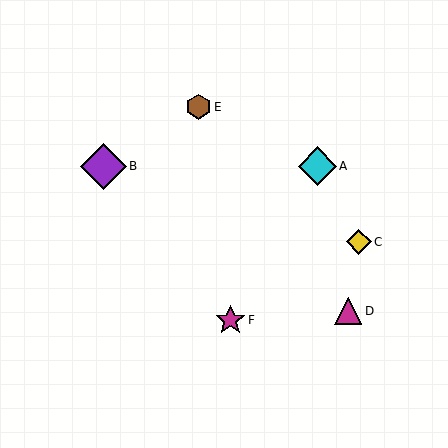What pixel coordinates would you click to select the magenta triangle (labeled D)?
Click at (348, 311) to select the magenta triangle D.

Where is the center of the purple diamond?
The center of the purple diamond is at (104, 166).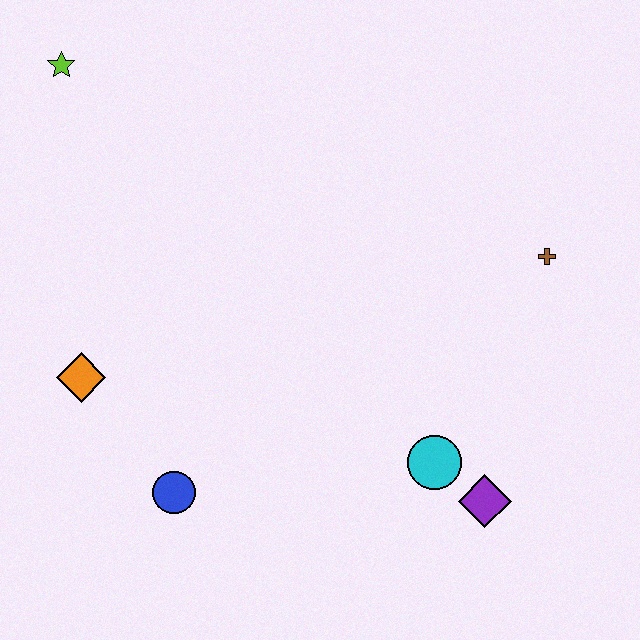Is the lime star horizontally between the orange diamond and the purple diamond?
No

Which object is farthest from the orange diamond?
The brown cross is farthest from the orange diamond.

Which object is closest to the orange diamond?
The blue circle is closest to the orange diamond.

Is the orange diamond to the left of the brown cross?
Yes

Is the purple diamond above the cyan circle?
No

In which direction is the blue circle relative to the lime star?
The blue circle is below the lime star.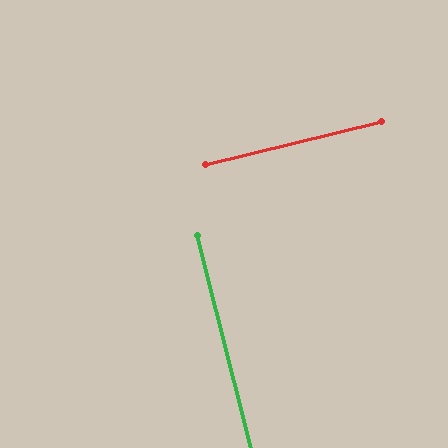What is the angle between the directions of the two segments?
Approximately 89 degrees.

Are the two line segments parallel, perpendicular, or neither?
Perpendicular — they meet at approximately 89°.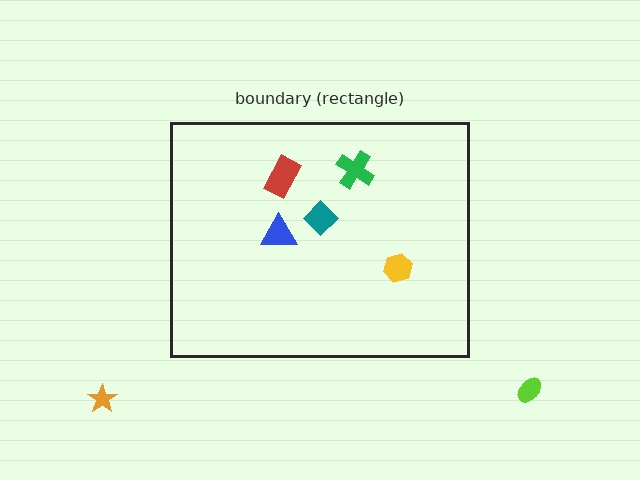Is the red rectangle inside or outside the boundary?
Inside.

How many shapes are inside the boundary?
5 inside, 2 outside.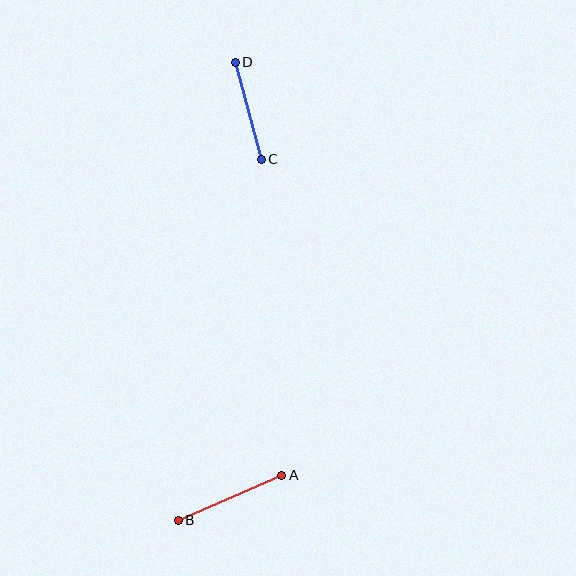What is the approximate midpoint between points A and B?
The midpoint is at approximately (230, 498) pixels.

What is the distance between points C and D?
The distance is approximately 100 pixels.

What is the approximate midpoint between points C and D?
The midpoint is at approximately (248, 111) pixels.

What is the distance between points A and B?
The distance is approximately 113 pixels.